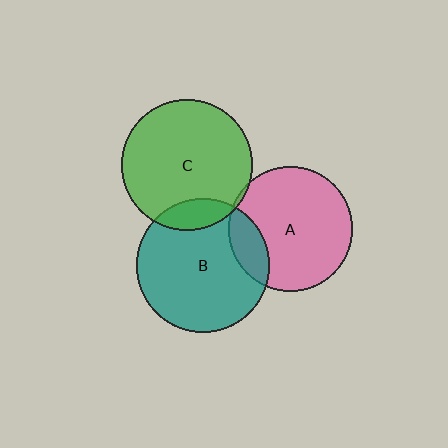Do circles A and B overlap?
Yes.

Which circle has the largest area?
Circle B (teal).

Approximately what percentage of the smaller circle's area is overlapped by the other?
Approximately 15%.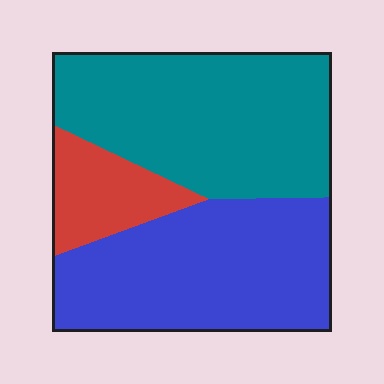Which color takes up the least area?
Red, at roughly 15%.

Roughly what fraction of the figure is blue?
Blue takes up about two fifths (2/5) of the figure.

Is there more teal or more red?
Teal.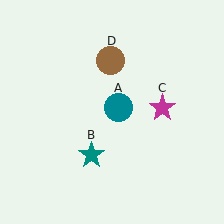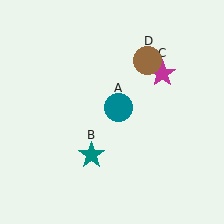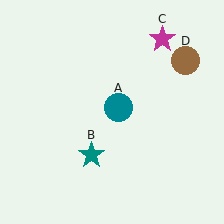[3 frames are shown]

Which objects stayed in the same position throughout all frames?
Teal circle (object A) and teal star (object B) remained stationary.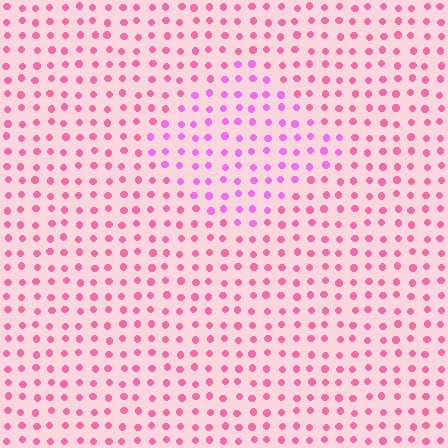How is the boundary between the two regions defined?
The boundary is defined purely by a slight shift in hue (about 31 degrees). Spacing, size, and orientation are identical on both sides.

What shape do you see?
I see a diamond.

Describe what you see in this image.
The image is filled with small pink elements in a uniform arrangement. A diamond-shaped region is visible where the elements are tinted to a slightly different hue, forming a subtle color boundary.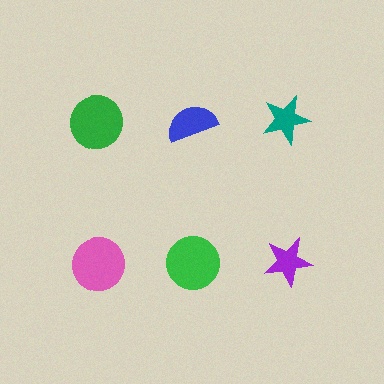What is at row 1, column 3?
A teal star.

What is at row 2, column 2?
A green circle.